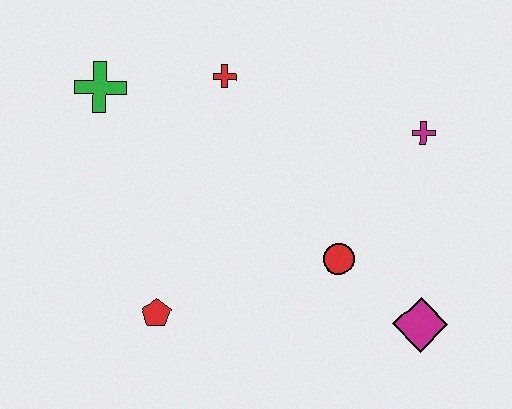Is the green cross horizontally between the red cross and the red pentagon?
No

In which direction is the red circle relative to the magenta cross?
The red circle is below the magenta cross.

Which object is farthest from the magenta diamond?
The green cross is farthest from the magenta diamond.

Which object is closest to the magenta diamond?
The red circle is closest to the magenta diamond.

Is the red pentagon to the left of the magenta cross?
Yes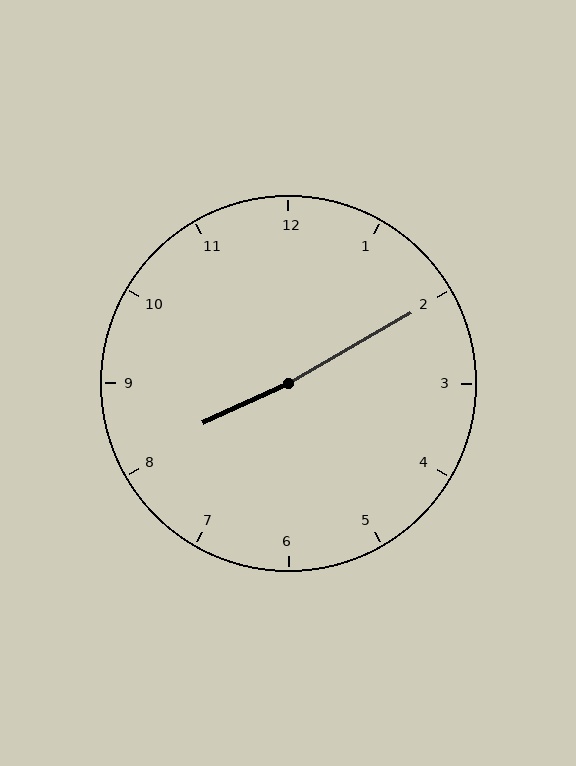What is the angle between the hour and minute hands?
Approximately 175 degrees.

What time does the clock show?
8:10.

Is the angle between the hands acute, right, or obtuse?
It is obtuse.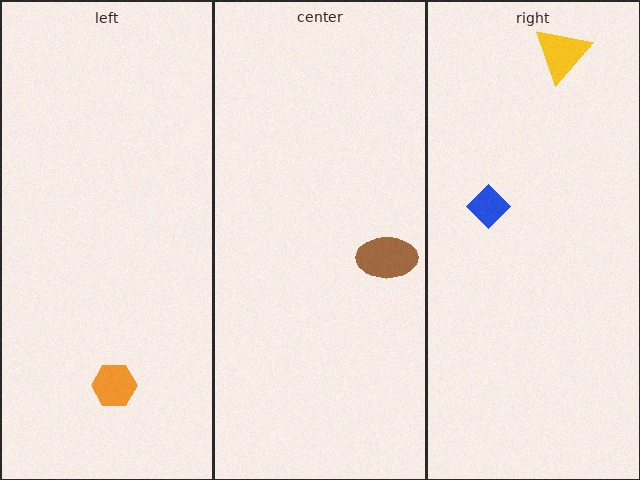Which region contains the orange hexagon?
The left region.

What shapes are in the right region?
The blue diamond, the yellow triangle.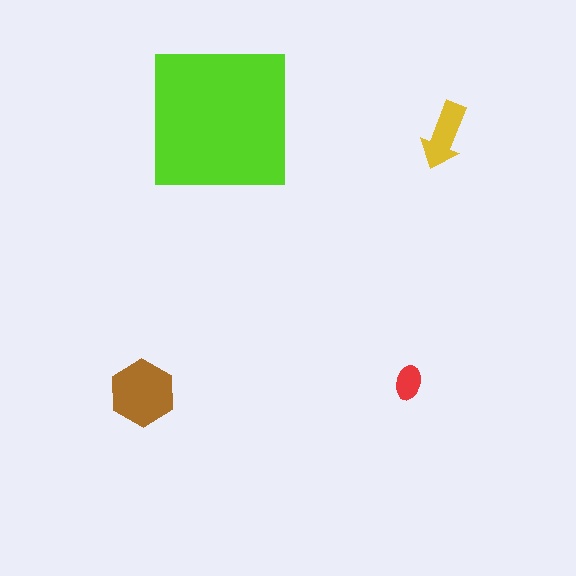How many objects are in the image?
There are 4 objects in the image.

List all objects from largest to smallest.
The lime square, the brown hexagon, the yellow arrow, the red ellipse.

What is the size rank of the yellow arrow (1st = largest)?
3rd.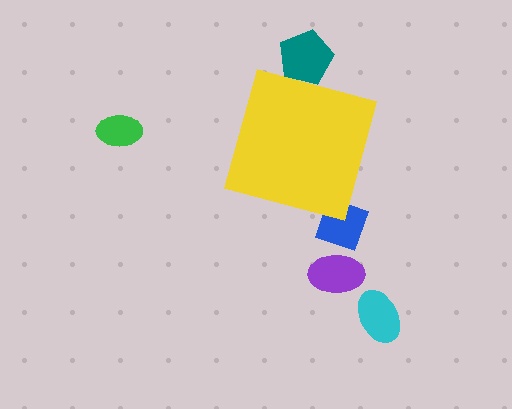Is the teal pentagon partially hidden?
Yes, the teal pentagon is partially hidden behind the yellow diamond.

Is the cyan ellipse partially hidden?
No, the cyan ellipse is fully visible.